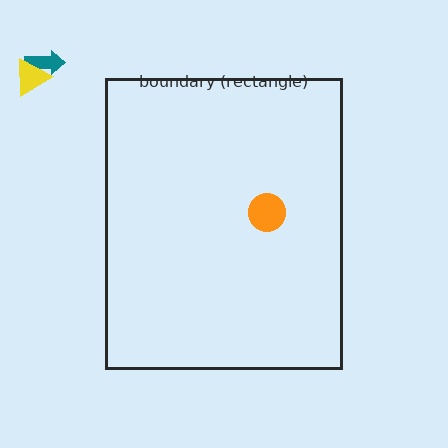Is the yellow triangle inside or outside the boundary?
Outside.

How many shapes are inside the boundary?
1 inside, 2 outside.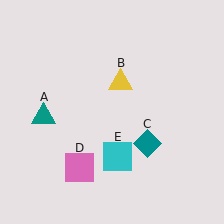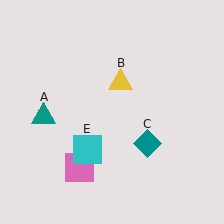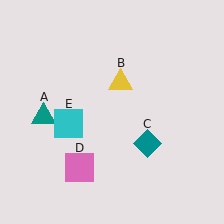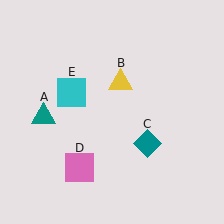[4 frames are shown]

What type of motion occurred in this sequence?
The cyan square (object E) rotated clockwise around the center of the scene.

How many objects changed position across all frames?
1 object changed position: cyan square (object E).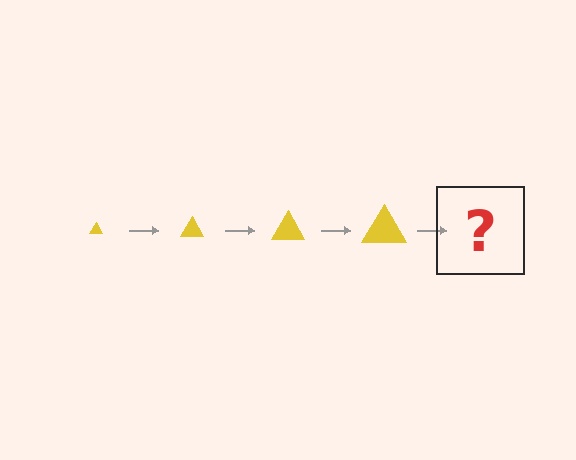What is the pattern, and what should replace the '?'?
The pattern is that the triangle gets progressively larger each step. The '?' should be a yellow triangle, larger than the previous one.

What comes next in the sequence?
The next element should be a yellow triangle, larger than the previous one.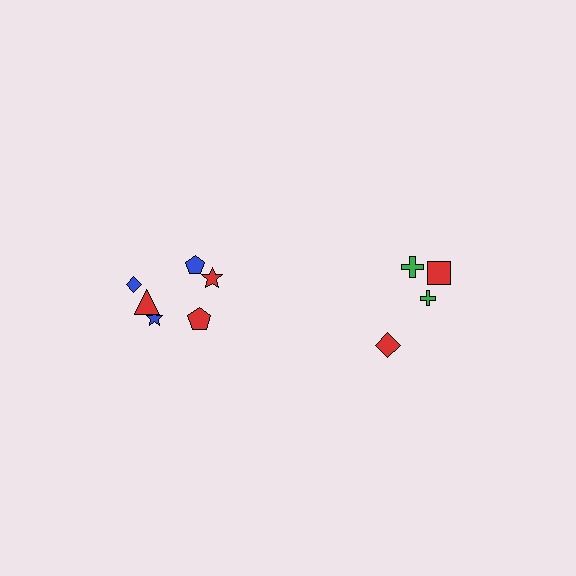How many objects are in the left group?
There are 6 objects.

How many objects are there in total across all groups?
There are 10 objects.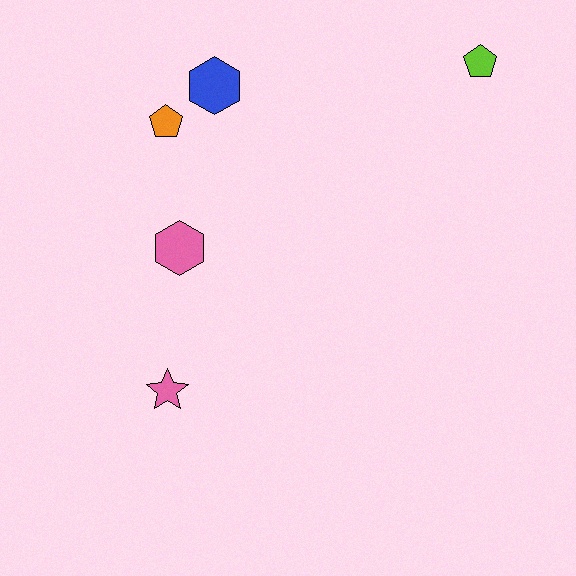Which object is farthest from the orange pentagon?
The lime pentagon is farthest from the orange pentagon.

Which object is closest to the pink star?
The pink hexagon is closest to the pink star.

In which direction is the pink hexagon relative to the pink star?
The pink hexagon is above the pink star.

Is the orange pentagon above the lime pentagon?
No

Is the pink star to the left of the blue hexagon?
Yes